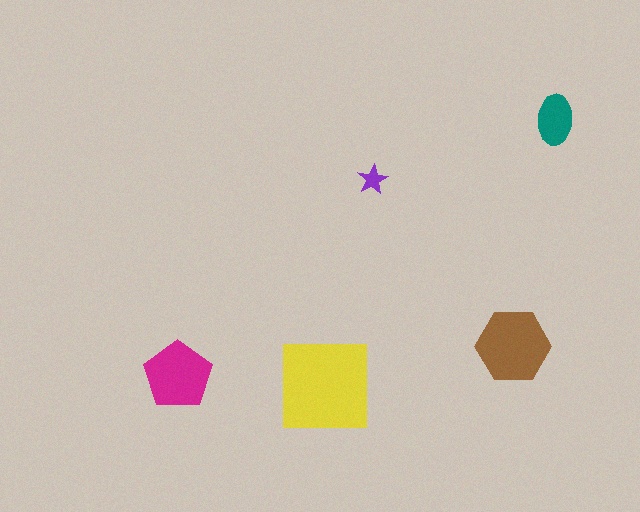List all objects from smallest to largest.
The purple star, the teal ellipse, the magenta pentagon, the brown hexagon, the yellow square.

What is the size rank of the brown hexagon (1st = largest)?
2nd.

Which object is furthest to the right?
The teal ellipse is rightmost.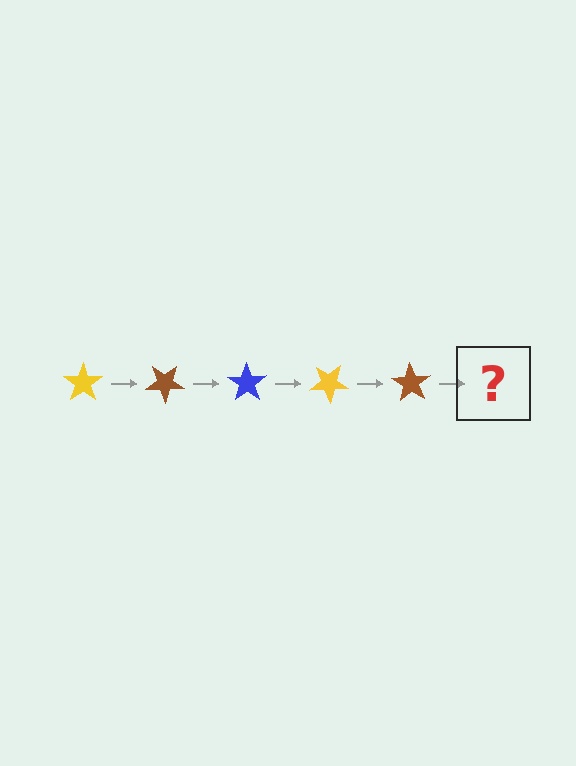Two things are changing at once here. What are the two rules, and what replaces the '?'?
The two rules are that it rotates 35 degrees each step and the color cycles through yellow, brown, and blue. The '?' should be a blue star, rotated 175 degrees from the start.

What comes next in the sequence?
The next element should be a blue star, rotated 175 degrees from the start.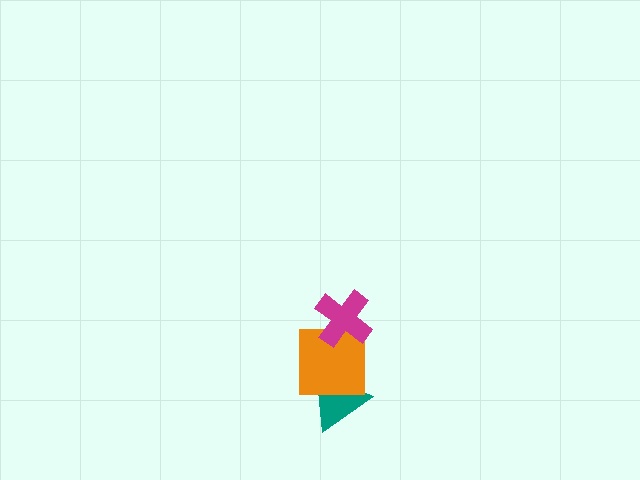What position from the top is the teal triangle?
The teal triangle is 3rd from the top.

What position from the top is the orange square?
The orange square is 2nd from the top.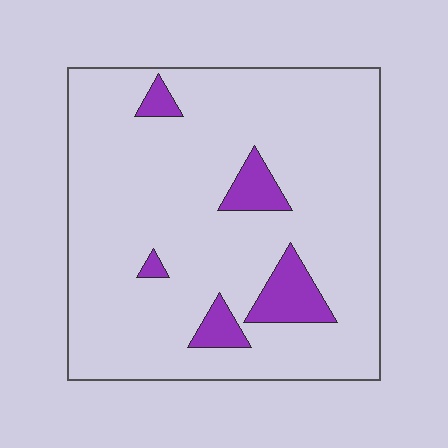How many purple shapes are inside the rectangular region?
5.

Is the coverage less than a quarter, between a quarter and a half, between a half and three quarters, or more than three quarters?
Less than a quarter.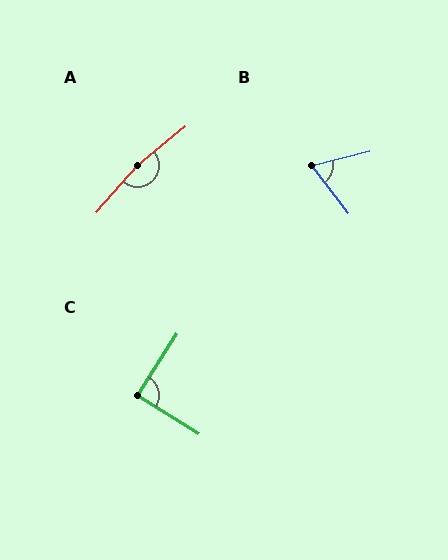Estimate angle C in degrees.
Approximately 90 degrees.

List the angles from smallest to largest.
B (67°), C (90°), A (170°).